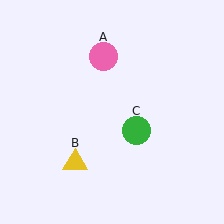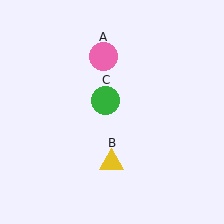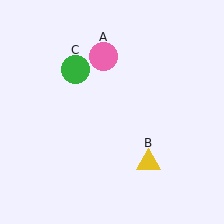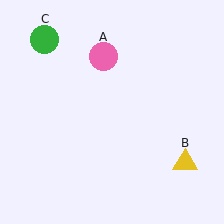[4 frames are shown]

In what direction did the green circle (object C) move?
The green circle (object C) moved up and to the left.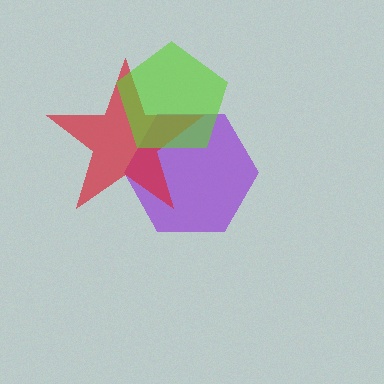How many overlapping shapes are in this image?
There are 3 overlapping shapes in the image.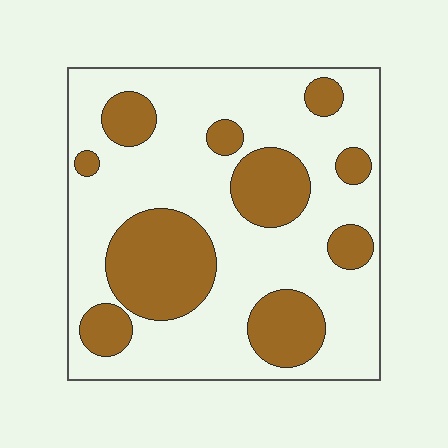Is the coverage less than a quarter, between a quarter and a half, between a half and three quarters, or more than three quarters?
Between a quarter and a half.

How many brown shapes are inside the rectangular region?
10.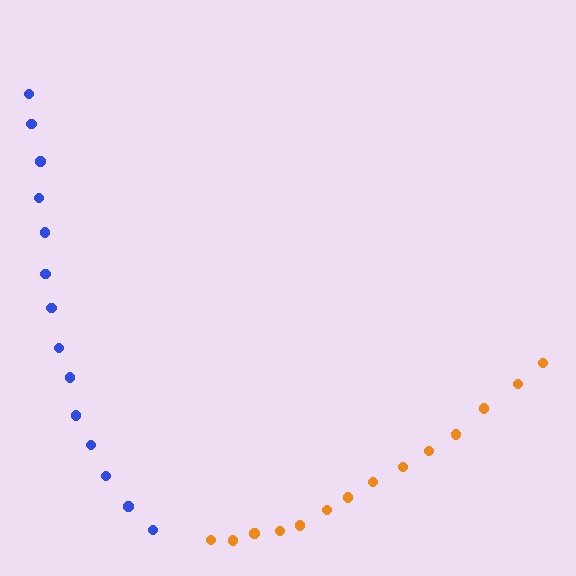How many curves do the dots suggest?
There are 2 distinct paths.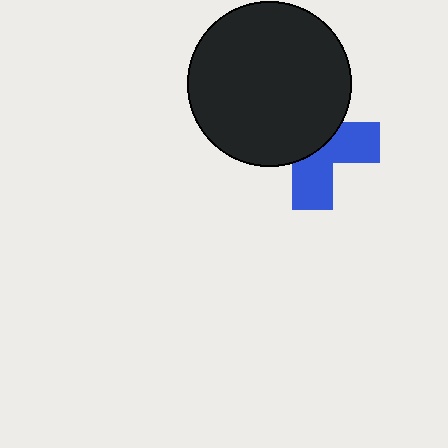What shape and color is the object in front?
The object in front is a black circle.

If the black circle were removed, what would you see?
You would see the complete blue cross.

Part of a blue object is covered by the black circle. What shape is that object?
It is a cross.